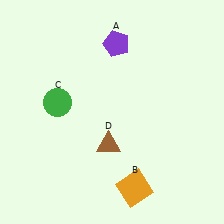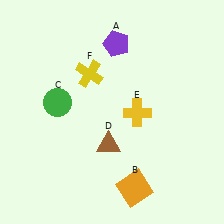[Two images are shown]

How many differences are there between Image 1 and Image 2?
There are 2 differences between the two images.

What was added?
A yellow cross (E), a yellow cross (F) were added in Image 2.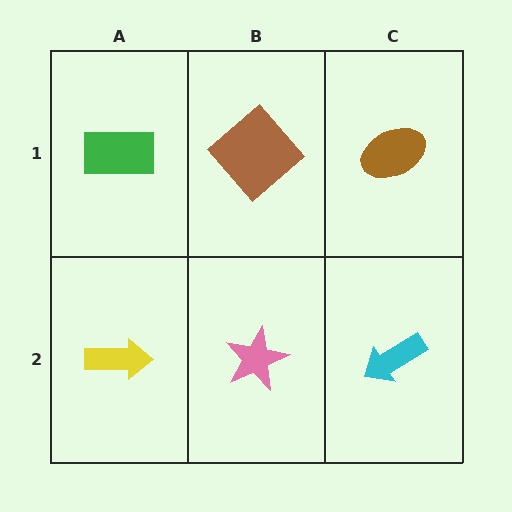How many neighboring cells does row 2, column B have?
3.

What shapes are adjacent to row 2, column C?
A brown ellipse (row 1, column C), a pink star (row 2, column B).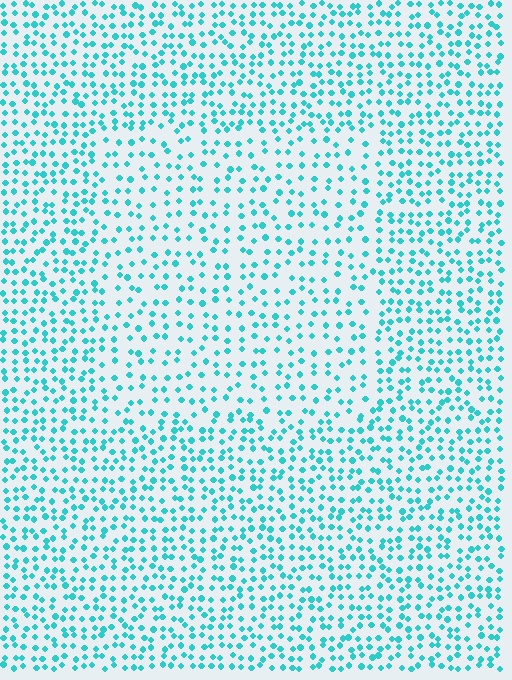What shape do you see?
I see a rectangle.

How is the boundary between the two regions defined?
The boundary is defined by a change in element density (approximately 1.6x ratio). All elements are the same color, size, and shape.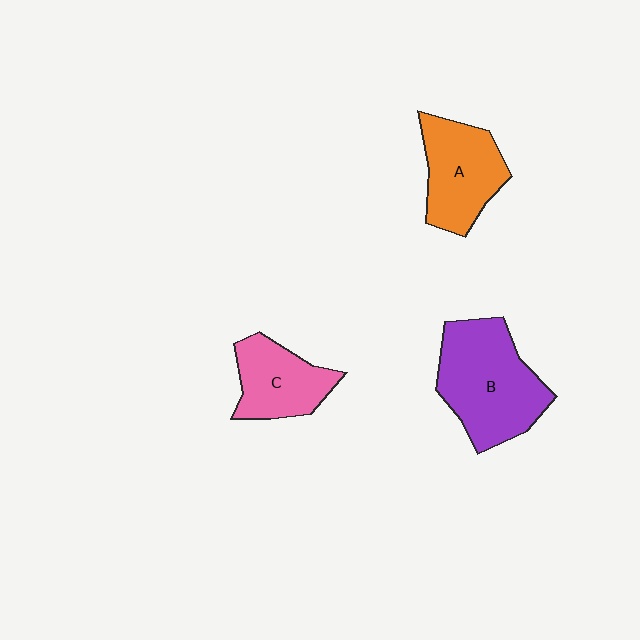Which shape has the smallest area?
Shape C (pink).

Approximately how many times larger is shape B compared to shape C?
Approximately 1.6 times.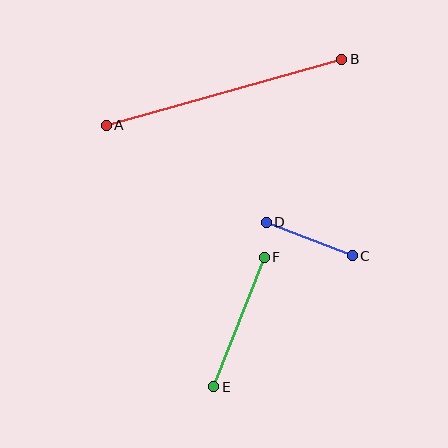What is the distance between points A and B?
The distance is approximately 245 pixels.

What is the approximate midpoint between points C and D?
The midpoint is at approximately (309, 239) pixels.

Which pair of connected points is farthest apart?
Points A and B are farthest apart.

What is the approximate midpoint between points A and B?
The midpoint is at approximately (224, 92) pixels.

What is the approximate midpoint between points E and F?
The midpoint is at approximately (239, 322) pixels.